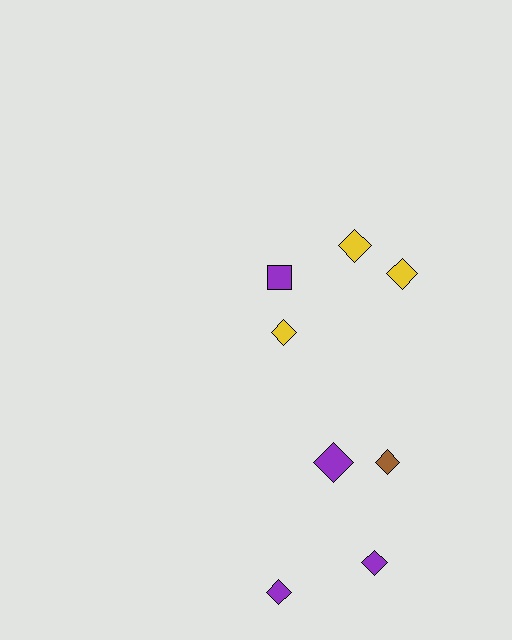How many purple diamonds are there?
There are 3 purple diamonds.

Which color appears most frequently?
Purple, with 4 objects.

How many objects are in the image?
There are 8 objects.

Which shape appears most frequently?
Diamond, with 7 objects.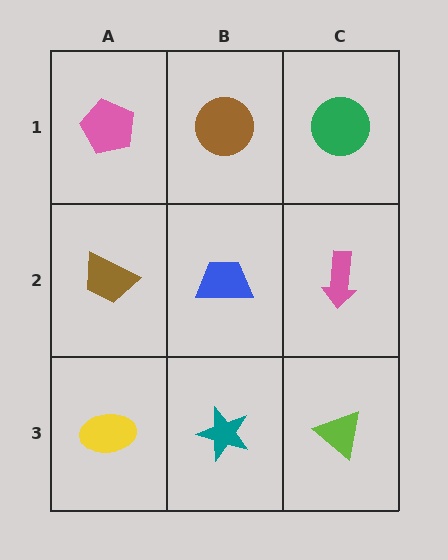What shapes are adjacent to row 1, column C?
A pink arrow (row 2, column C), a brown circle (row 1, column B).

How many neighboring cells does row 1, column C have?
2.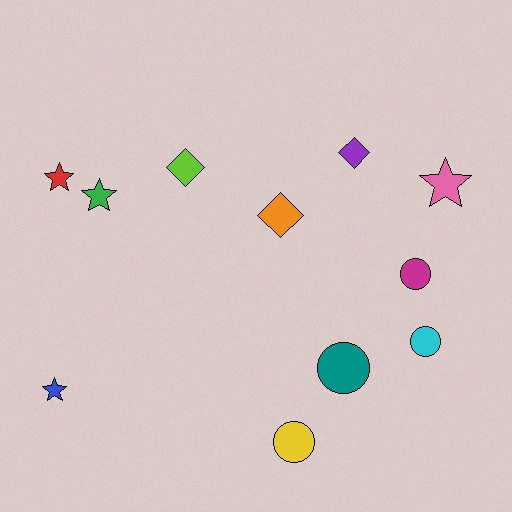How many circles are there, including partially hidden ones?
There are 4 circles.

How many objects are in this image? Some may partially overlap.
There are 11 objects.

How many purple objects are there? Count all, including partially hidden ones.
There is 1 purple object.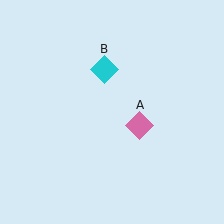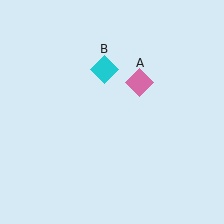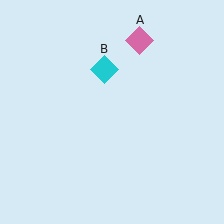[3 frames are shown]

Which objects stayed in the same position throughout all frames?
Cyan diamond (object B) remained stationary.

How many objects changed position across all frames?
1 object changed position: pink diamond (object A).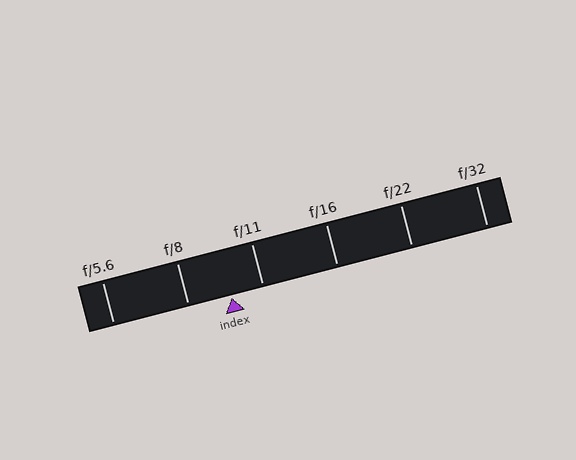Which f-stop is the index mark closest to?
The index mark is closest to f/11.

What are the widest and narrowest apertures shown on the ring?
The widest aperture shown is f/5.6 and the narrowest is f/32.